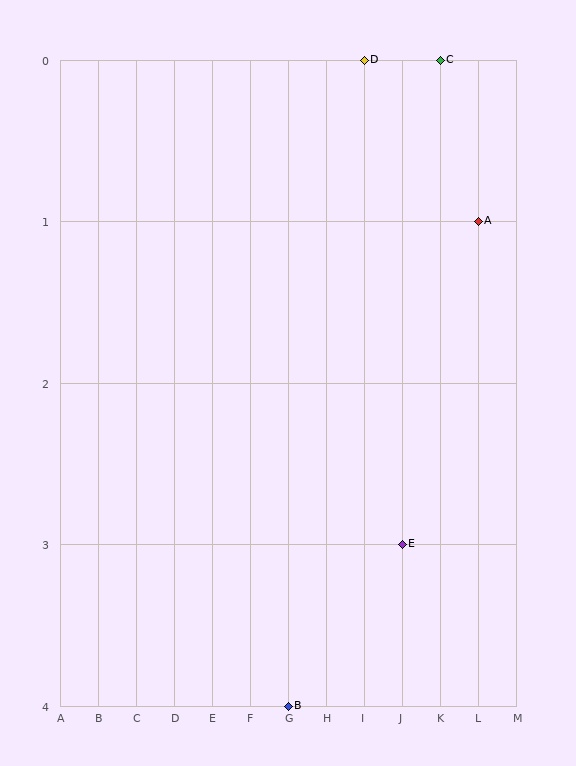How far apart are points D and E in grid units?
Points D and E are 1 column and 3 rows apart (about 3.2 grid units diagonally).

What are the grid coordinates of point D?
Point D is at grid coordinates (I, 0).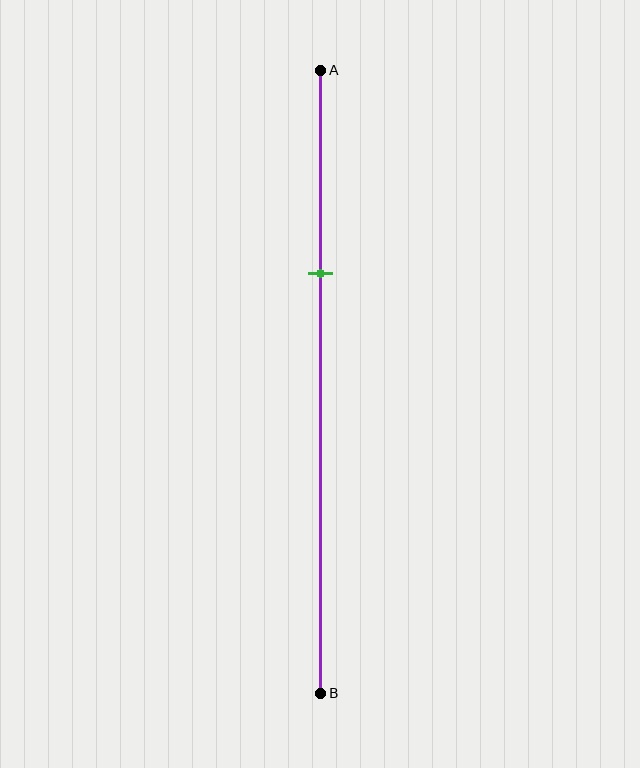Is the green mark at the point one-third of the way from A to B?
Yes, the mark is approximately at the one-third point.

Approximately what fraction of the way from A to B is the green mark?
The green mark is approximately 35% of the way from A to B.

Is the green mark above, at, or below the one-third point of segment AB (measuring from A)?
The green mark is approximately at the one-third point of segment AB.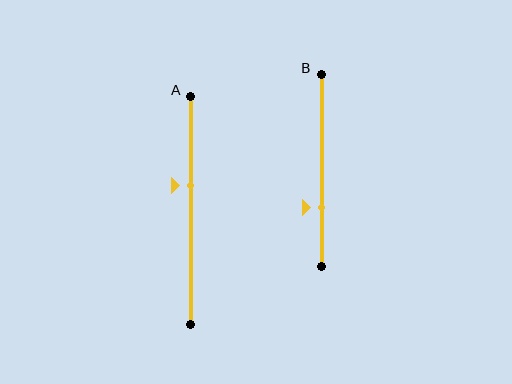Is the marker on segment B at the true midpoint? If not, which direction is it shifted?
No, the marker on segment B is shifted downward by about 19% of the segment length.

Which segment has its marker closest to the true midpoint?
Segment A has its marker closest to the true midpoint.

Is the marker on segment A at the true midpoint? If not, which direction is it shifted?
No, the marker on segment A is shifted upward by about 11% of the segment length.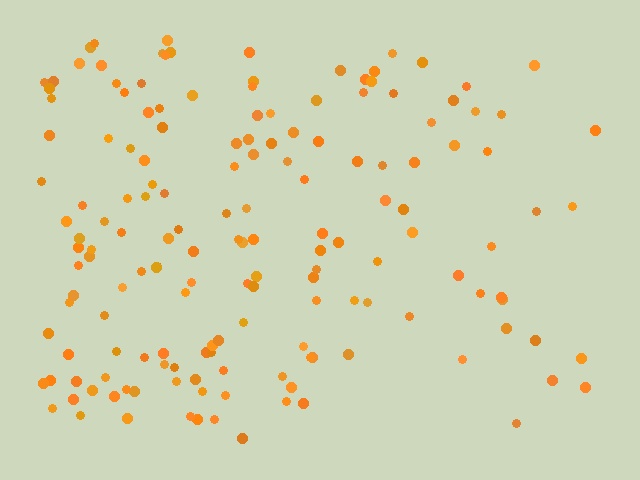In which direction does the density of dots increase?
From right to left, with the left side densest.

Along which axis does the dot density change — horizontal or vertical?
Horizontal.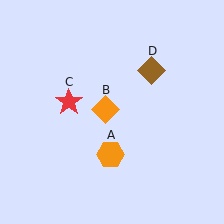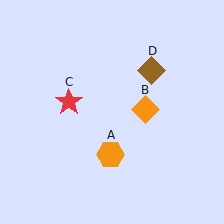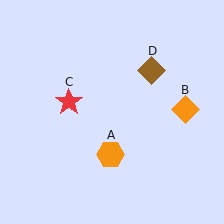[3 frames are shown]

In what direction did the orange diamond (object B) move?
The orange diamond (object B) moved right.